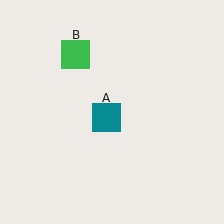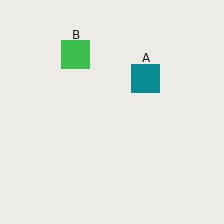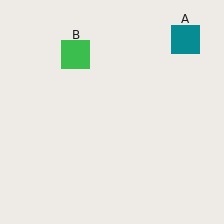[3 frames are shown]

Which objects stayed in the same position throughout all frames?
Green square (object B) remained stationary.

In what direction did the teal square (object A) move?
The teal square (object A) moved up and to the right.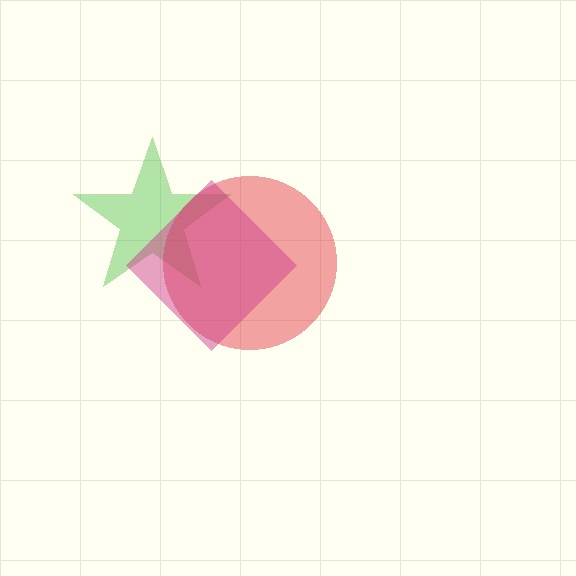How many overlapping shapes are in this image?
There are 3 overlapping shapes in the image.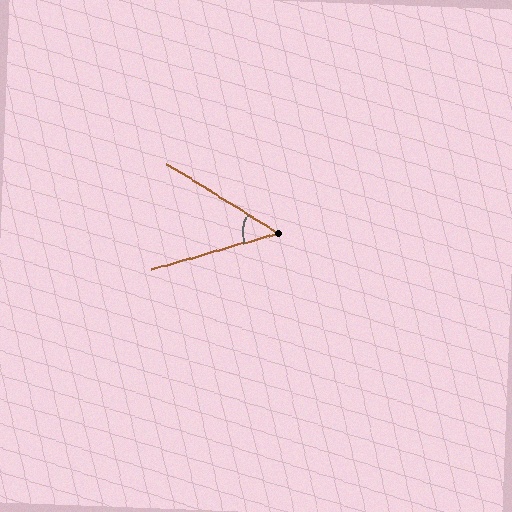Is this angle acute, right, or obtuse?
It is acute.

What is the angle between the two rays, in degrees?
Approximately 48 degrees.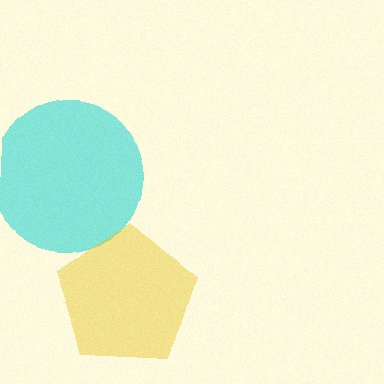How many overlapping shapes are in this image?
There are 2 overlapping shapes in the image.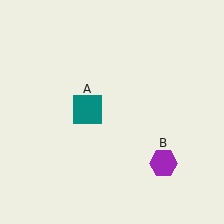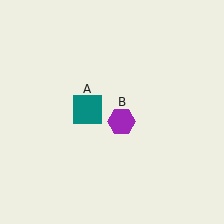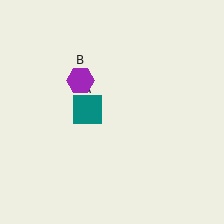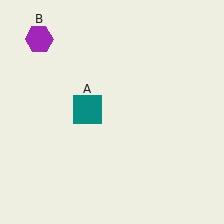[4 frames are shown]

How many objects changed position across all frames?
1 object changed position: purple hexagon (object B).